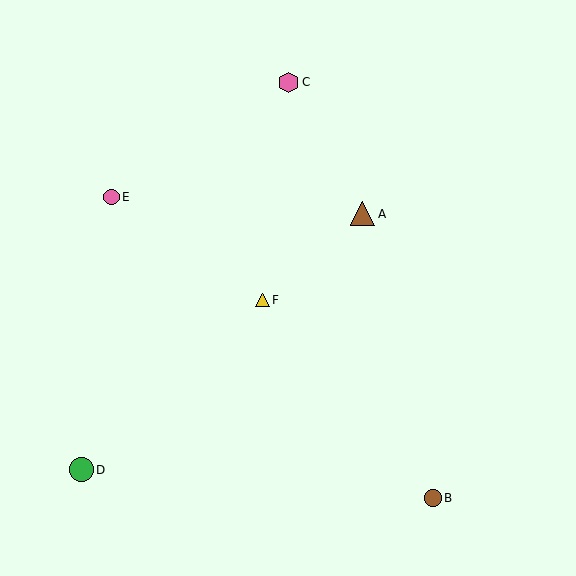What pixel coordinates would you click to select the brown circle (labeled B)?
Click at (433, 498) to select the brown circle B.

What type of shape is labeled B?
Shape B is a brown circle.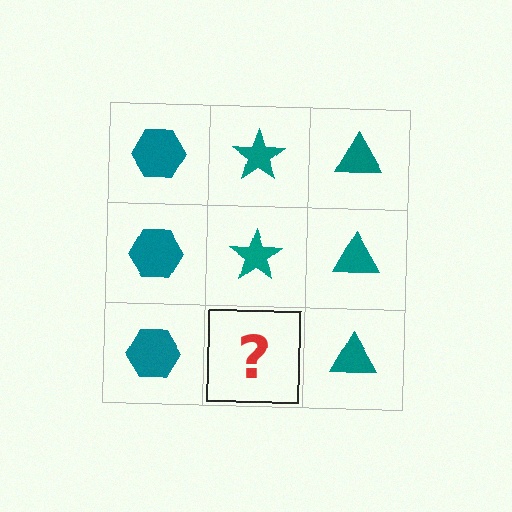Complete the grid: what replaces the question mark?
The question mark should be replaced with a teal star.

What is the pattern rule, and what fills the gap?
The rule is that each column has a consistent shape. The gap should be filled with a teal star.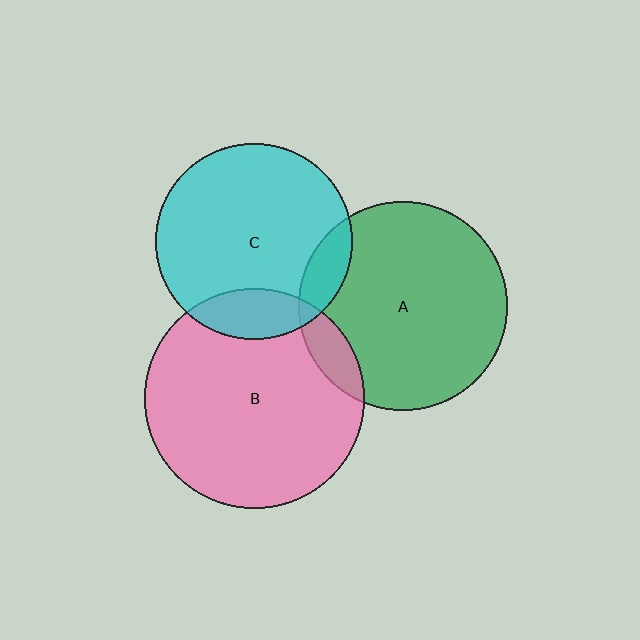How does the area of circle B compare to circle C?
Approximately 1.3 times.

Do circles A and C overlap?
Yes.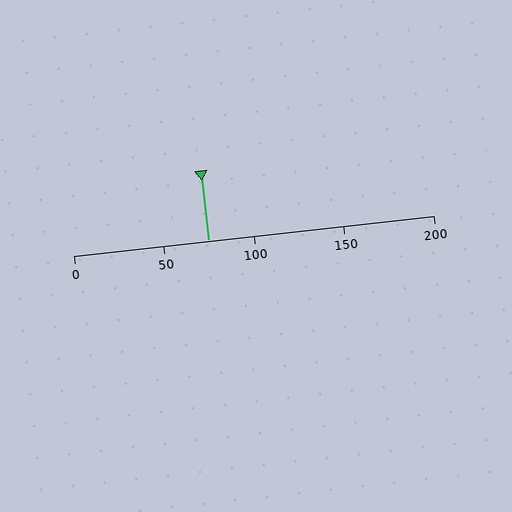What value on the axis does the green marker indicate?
The marker indicates approximately 75.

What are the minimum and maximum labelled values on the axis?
The axis runs from 0 to 200.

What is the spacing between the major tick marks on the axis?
The major ticks are spaced 50 apart.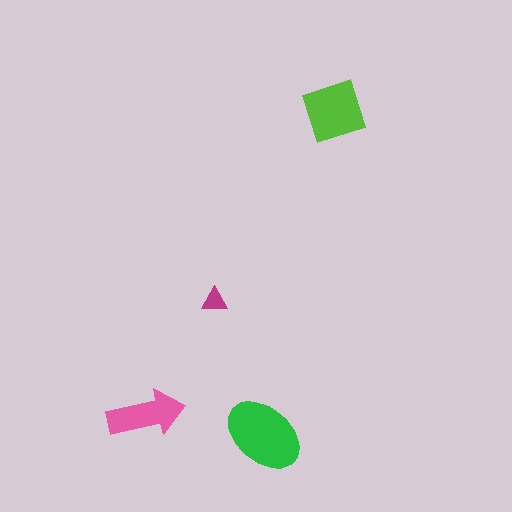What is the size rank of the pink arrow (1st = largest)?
3rd.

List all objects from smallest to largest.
The magenta triangle, the pink arrow, the lime square, the green ellipse.